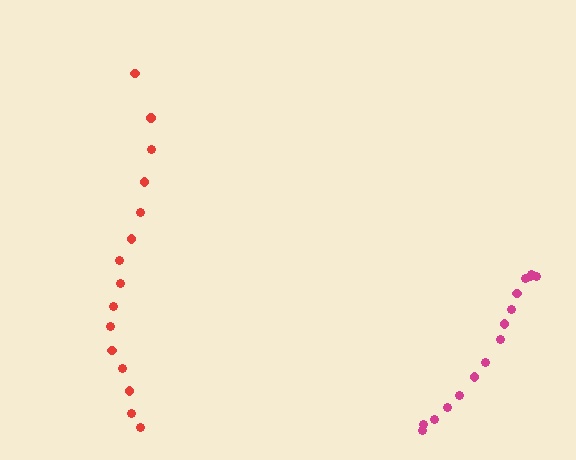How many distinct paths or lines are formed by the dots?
There are 2 distinct paths.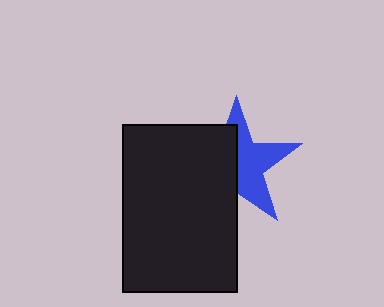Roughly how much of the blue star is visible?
About half of it is visible (roughly 51%).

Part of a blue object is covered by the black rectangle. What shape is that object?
It is a star.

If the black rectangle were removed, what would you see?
You would see the complete blue star.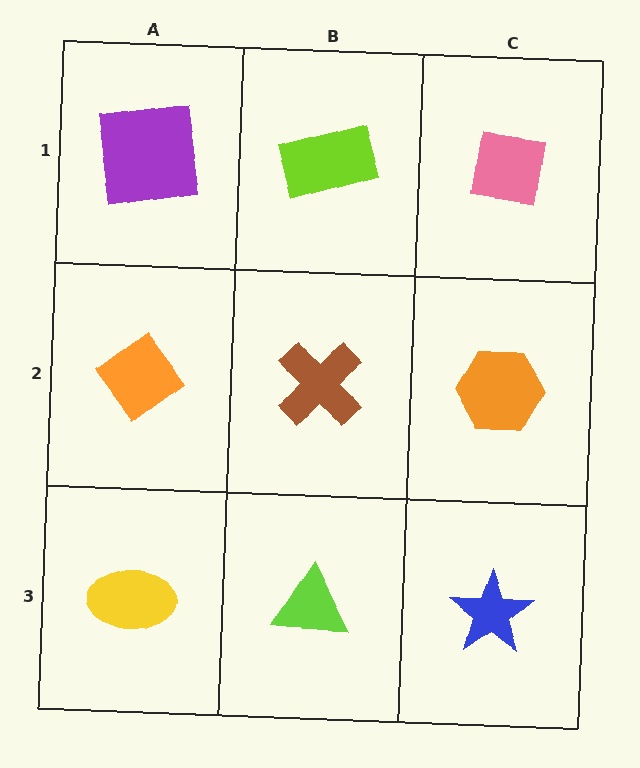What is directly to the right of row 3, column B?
A blue star.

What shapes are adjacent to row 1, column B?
A brown cross (row 2, column B), a purple square (row 1, column A), a pink square (row 1, column C).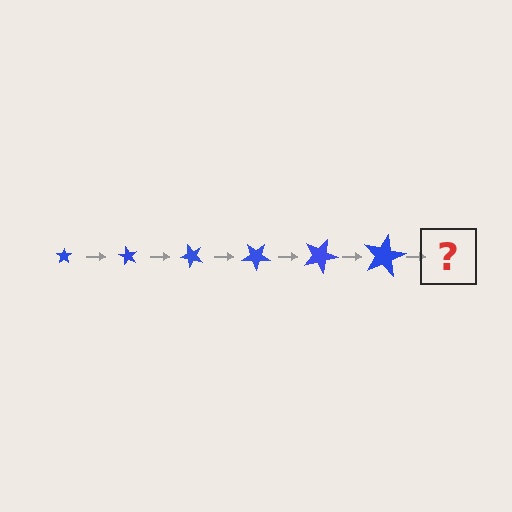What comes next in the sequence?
The next element should be a star, larger than the previous one and rotated 360 degrees from the start.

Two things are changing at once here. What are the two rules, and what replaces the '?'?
The two rules are that the star grows larger each step and it rotates 60 degrees each step. The '?' should be a star, larger than the previous one and rotated 360 degrees from the start.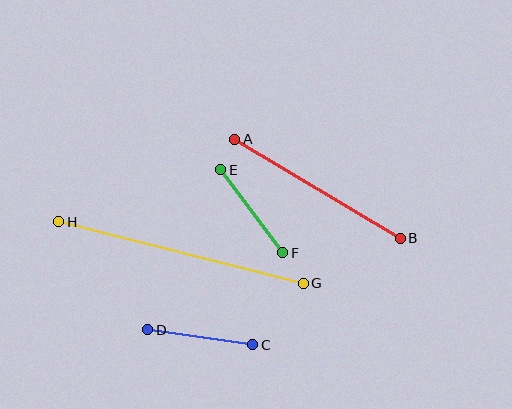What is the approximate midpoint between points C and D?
The midpoint is at approximately (200, 337) pixels.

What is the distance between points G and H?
The distance is approximately 252 pixels.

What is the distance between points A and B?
The distance is approximately 193 pixels.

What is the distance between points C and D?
The distance is approximately 106 pixels.